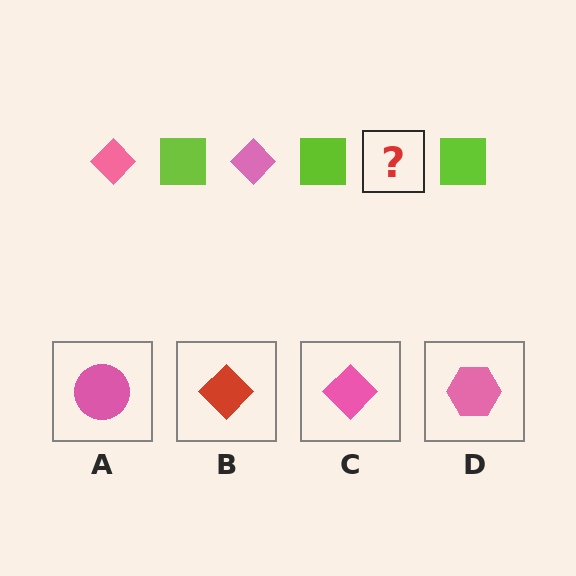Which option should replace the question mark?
Option C.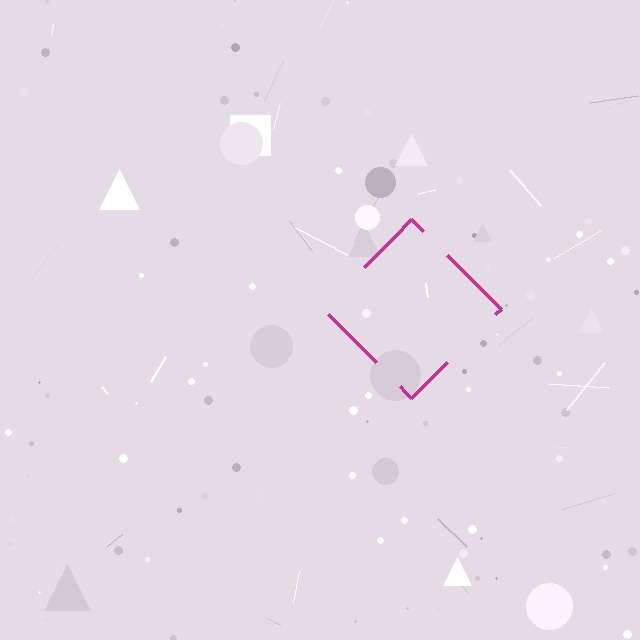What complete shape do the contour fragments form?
The contour fragments form a diamond.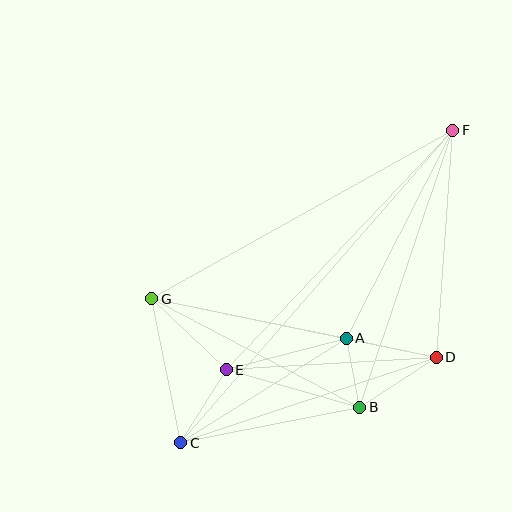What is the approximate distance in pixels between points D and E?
The distance between D and E is approximately 211 pixels.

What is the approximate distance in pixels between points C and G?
The distance between C and G is approximately 147 pixels.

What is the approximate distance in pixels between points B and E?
The distance between B and E is approximately 139 pixels.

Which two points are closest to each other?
Points A and B are closest to each other.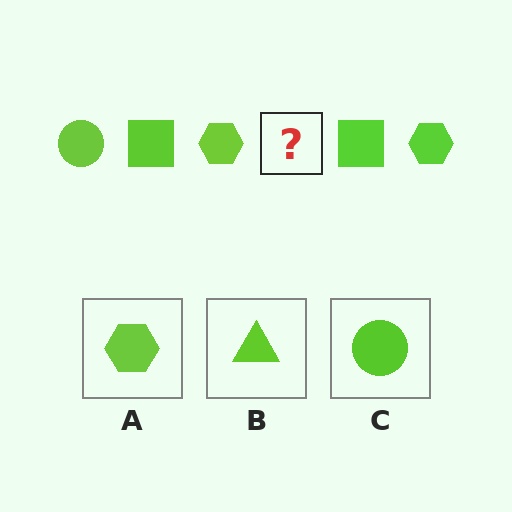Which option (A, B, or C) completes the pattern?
C.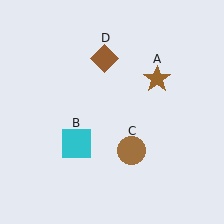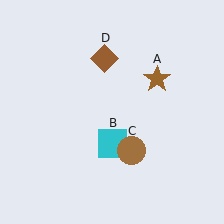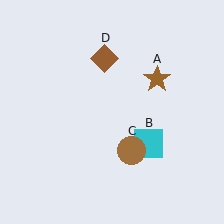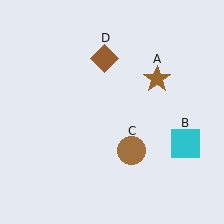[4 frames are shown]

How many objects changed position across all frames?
1 object changed position: cyan square (object B).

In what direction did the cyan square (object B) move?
The cyan square (object B) moved right.